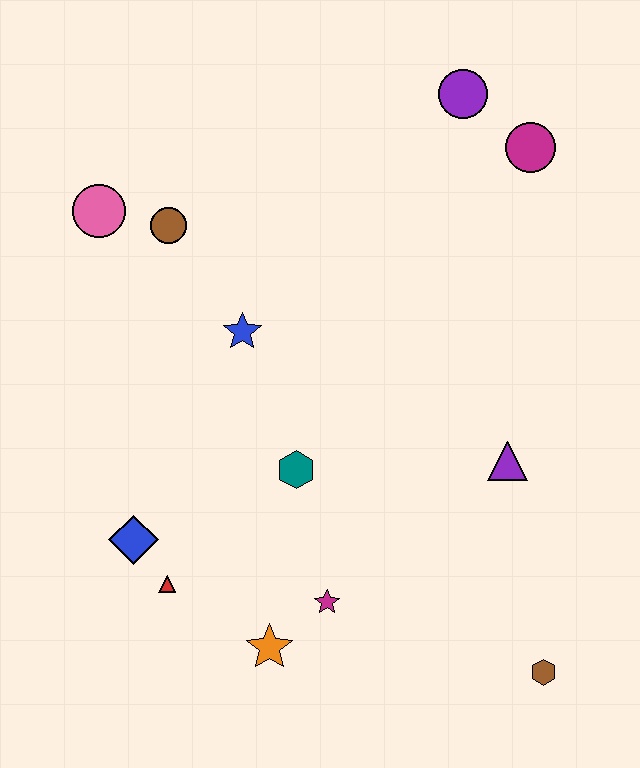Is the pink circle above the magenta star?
Yes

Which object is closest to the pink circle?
The brown circle is closest to the pink circle.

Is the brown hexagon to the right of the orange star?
Yes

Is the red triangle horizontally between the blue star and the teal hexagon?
No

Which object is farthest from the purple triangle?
The pink circle is farthest from the purple triangle.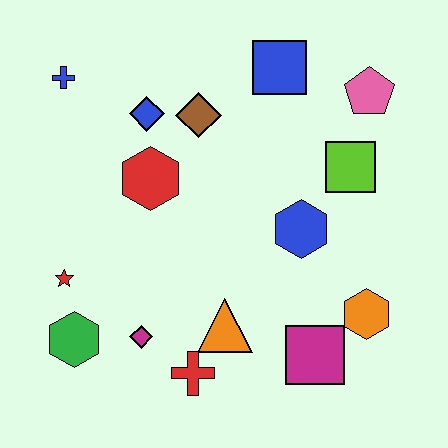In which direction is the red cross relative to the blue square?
The red cross is below the blue square.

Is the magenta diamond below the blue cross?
Yes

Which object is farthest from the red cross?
The pink pentagon is farthest from the red cross.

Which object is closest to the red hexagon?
The blue diamond is closest to the red hexagon.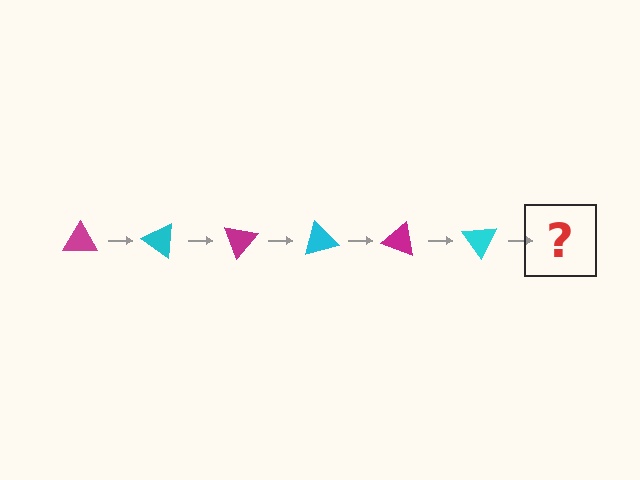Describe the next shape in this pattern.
It should be a magenta triangle, rotated 210 degrees from the start.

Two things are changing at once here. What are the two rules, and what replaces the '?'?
The two rules are that it rotates 35 degrees each step and the color cycles through magenta and cyan. The '?' should be a magenta triangle, rotated 210 degrees from the start.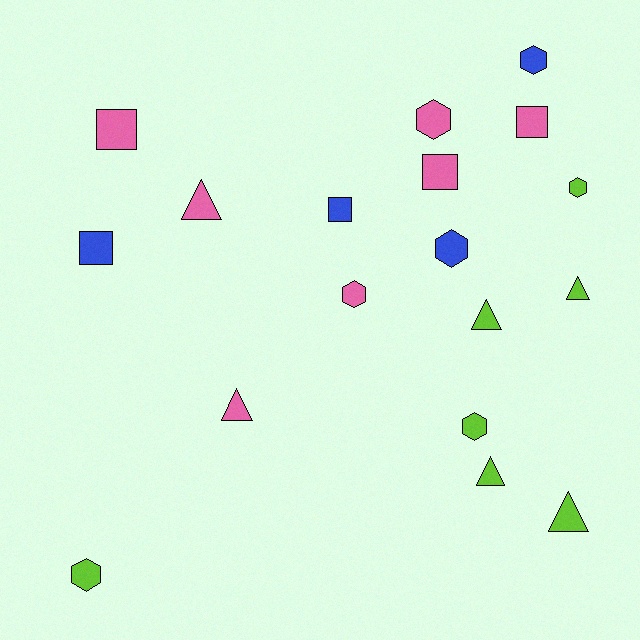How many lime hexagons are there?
There are 3 lime hexagons.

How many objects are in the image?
There are 18 objects.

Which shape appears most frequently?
Hexagon, with 7 objects.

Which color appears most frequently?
Lime, with 7 objects.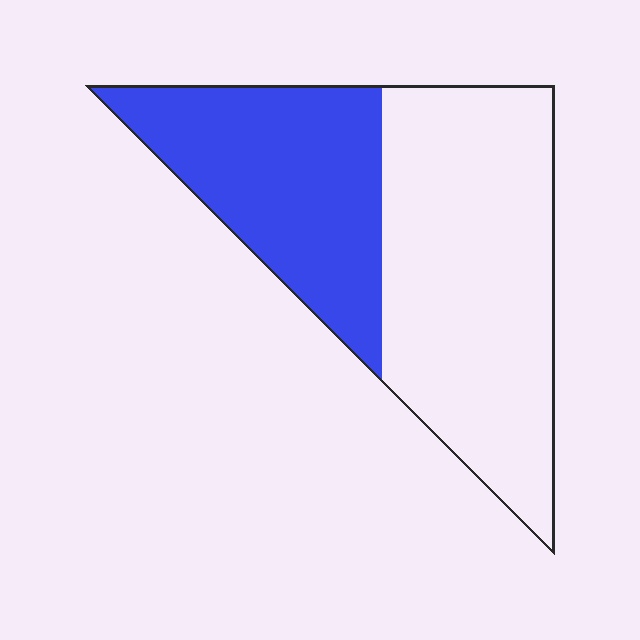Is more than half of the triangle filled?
No.